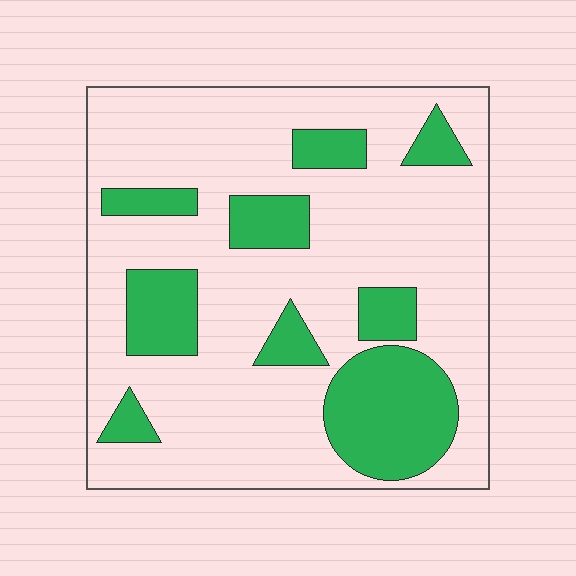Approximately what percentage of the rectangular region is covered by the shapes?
Approximately 25%.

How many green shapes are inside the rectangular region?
9.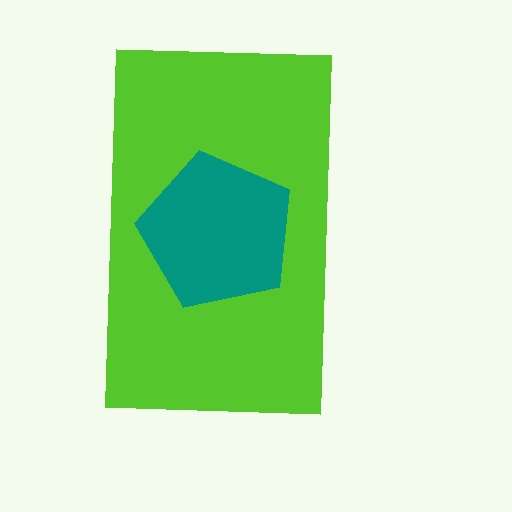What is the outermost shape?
The lime rectangle.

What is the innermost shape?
The teal pentagon.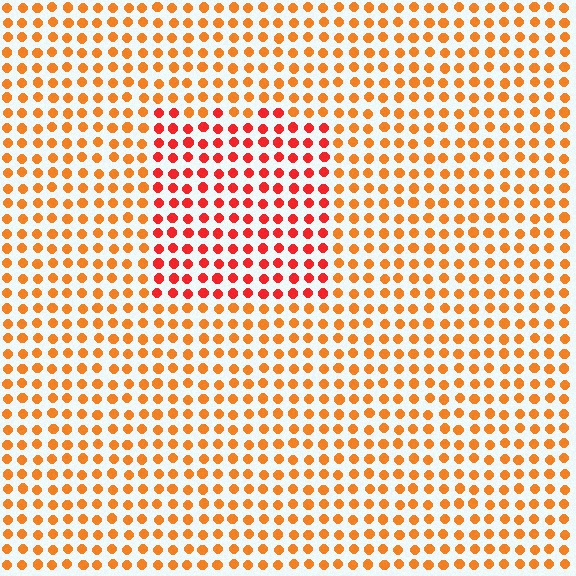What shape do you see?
I see a rectangle.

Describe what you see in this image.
The image is filled with small orange elements in a uniform arrangement. A rectangle-shaped region is visible where the elements are tinted to a slightly different hue, forming a subtle color boundary.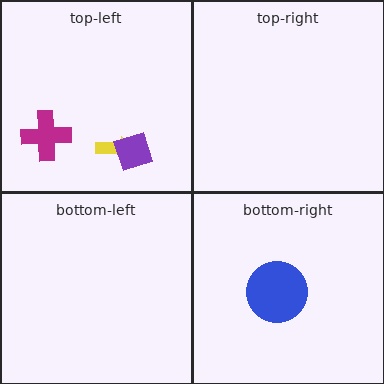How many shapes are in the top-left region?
3.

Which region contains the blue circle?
The bottom-right region.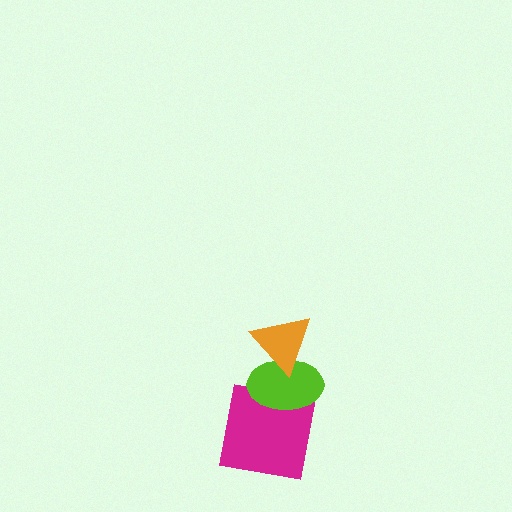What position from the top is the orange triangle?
The orange triangle is 1st from the top.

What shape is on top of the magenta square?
The lime ellipse is on top of the magenta square.